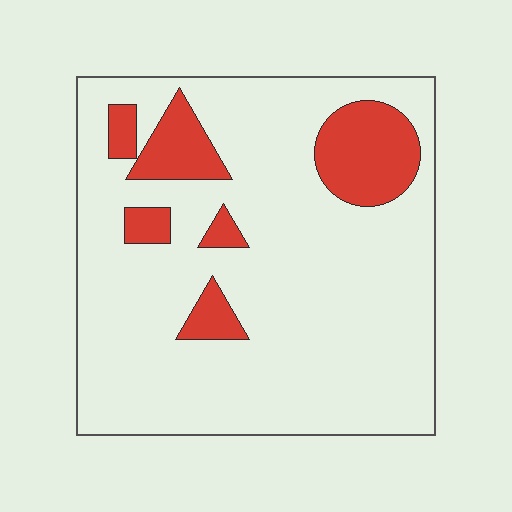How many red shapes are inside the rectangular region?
6.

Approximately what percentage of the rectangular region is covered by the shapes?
Approximately 15%.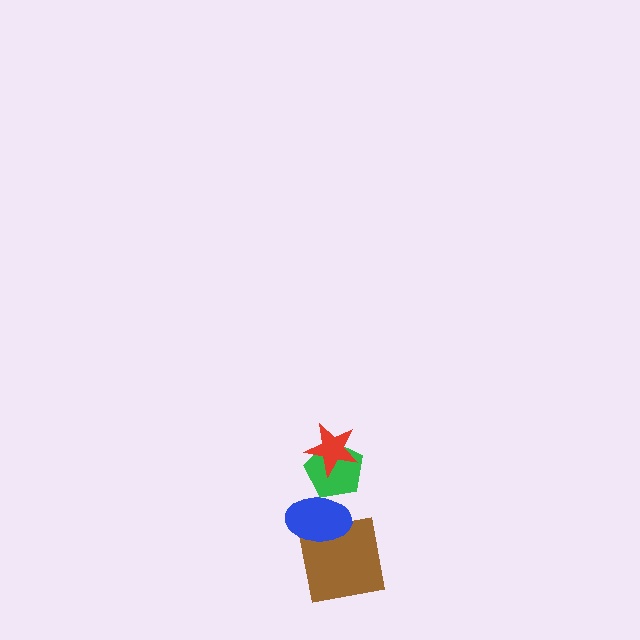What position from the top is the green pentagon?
The green pentagon is 2nd from the top.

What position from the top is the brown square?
The brown square is 4th from the top.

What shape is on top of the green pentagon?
The red star is on top of the green pentagon.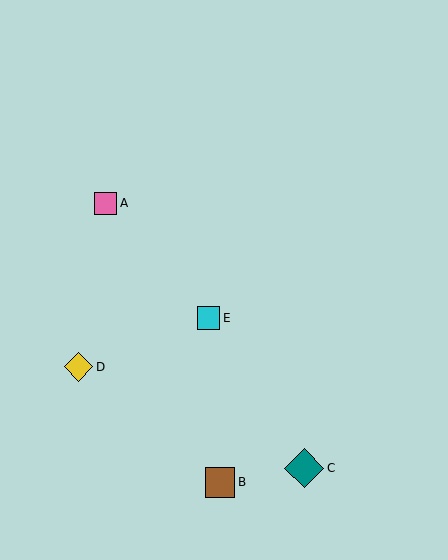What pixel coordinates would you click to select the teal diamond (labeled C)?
Click at (304, 468) to select the teal diamond C.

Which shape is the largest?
The teal diamond (labeled C) is the largest.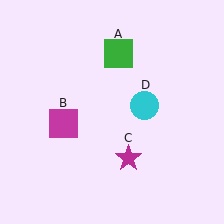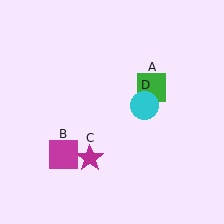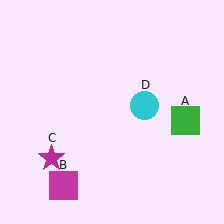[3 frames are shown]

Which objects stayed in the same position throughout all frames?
Cyan circle (object D) remained stationary.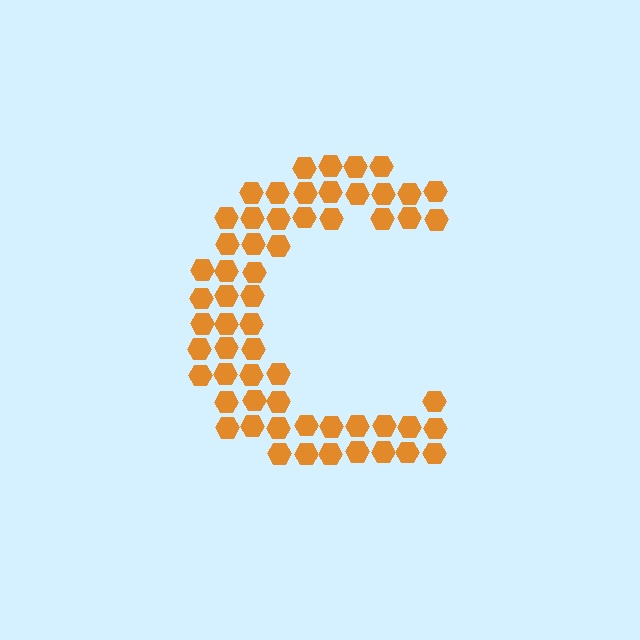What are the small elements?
The small elements are hexagons.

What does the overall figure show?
The overall figure shows the letter C.